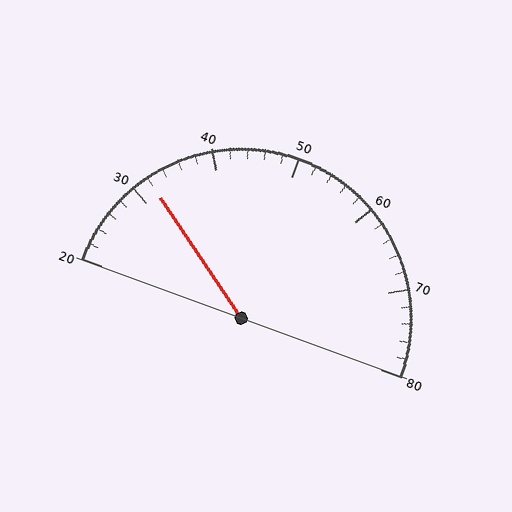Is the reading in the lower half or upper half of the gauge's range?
The reading is in the lower half of the range (20 to 80).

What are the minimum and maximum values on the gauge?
The gauge ranges from 20 to 80.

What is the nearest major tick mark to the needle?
The nearest major tick mark is 30.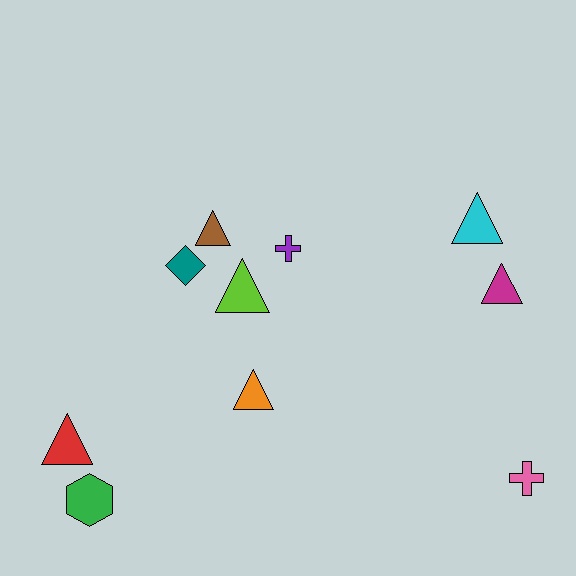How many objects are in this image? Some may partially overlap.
There are 10 objects.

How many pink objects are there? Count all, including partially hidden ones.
There is 1 pink object.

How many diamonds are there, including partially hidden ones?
There is 1 diamond.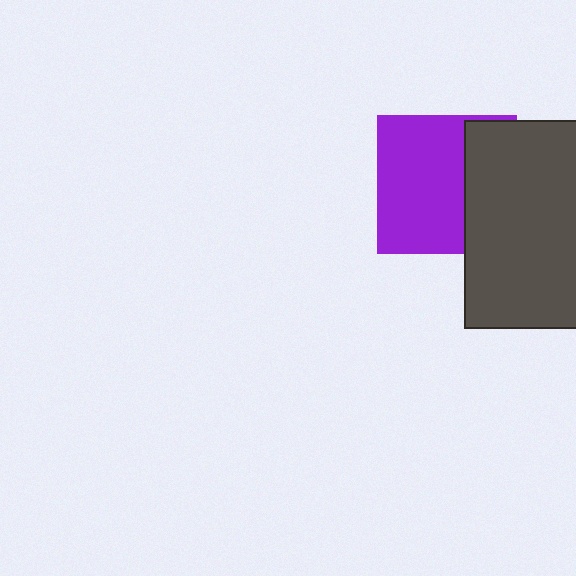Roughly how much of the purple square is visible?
About half of it is visible (roughly 63%).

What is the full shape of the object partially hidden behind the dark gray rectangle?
The partially hidden object is a purple square.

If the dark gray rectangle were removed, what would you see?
You would see the complete purple square.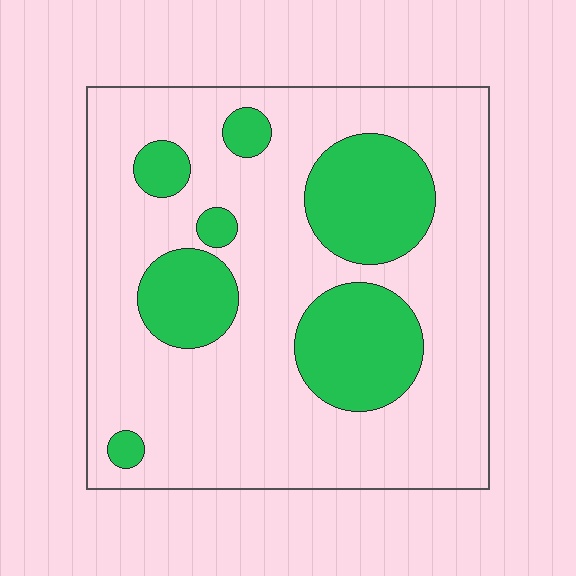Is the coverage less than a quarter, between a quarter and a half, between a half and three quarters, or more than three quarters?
Between a quarter and a half.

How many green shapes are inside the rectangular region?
7.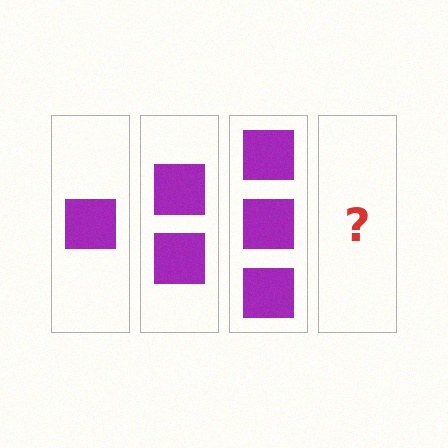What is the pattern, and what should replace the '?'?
The pattern is that each step adds one more square. The '?' should be 4 squares.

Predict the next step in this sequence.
The next step is 4 squares.